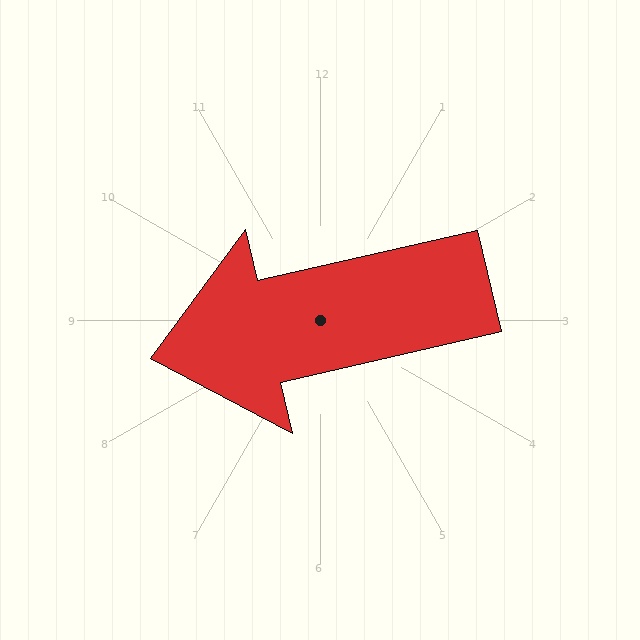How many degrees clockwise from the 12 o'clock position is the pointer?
Approximately 257 degrees.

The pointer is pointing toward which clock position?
Roughly 9 o'clock.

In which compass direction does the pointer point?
West.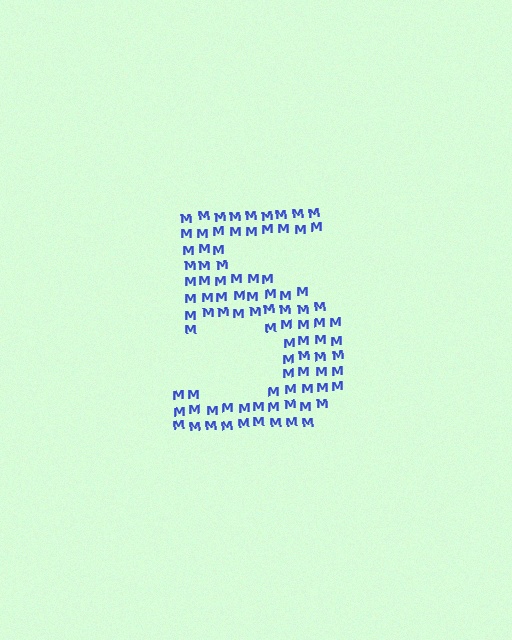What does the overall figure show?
The overall figure shows the digit 5.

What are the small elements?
The small elements are letter M's.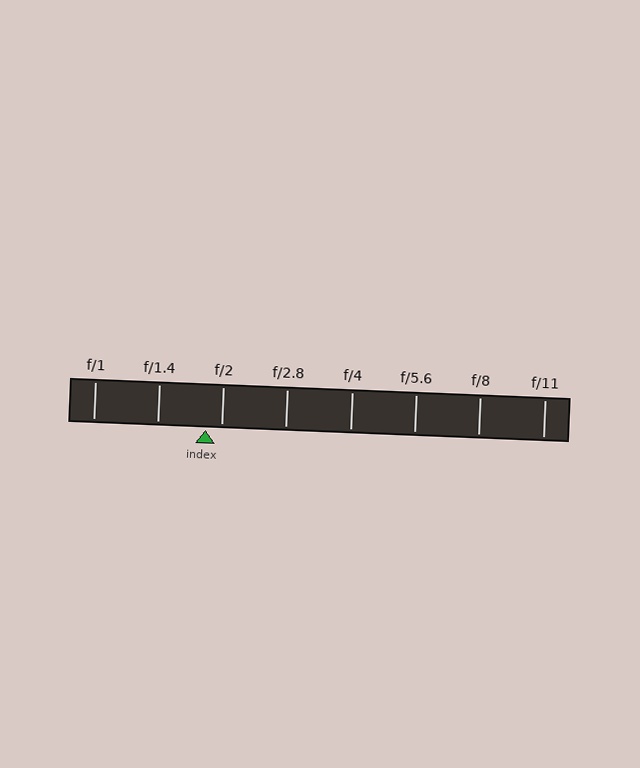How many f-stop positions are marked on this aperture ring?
There are 8 f-stop positions marked.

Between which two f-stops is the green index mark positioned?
The index mark is between f/1.4 and f/2.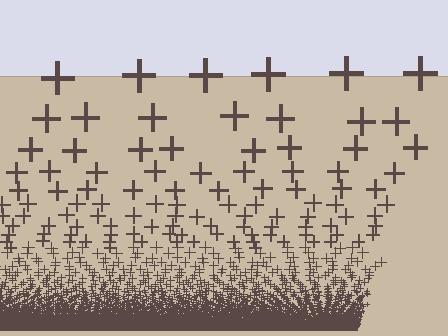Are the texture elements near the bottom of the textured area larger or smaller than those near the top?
Smaller. The gradient is inverted — elements near the bottom are smaller and denser.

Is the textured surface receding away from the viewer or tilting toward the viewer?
The surface appears to tilt toward the viewer. Texture elements get larger and sparser toward the top.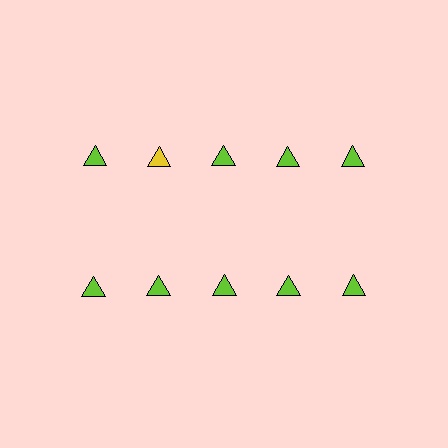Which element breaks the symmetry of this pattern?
The yellow triangle in the top row, second from left column breaks the symmetry. All other shapes are lime triangles.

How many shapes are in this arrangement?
There are 10 shapes arranged in a grid pattern.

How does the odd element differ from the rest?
It has a different color: yellow instead of lime.